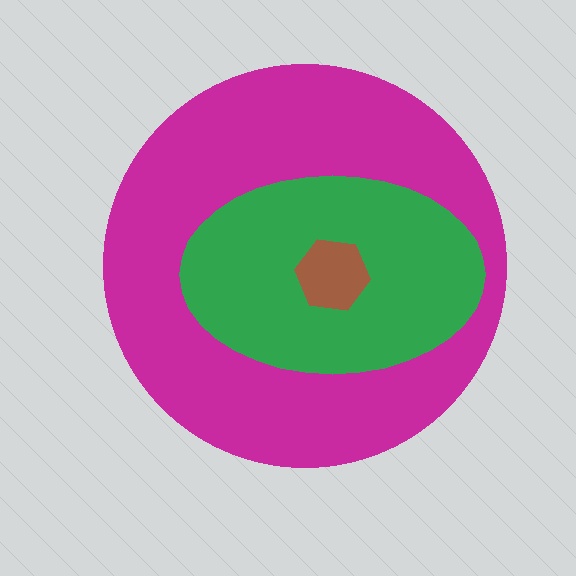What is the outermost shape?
The magenta circle.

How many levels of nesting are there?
3.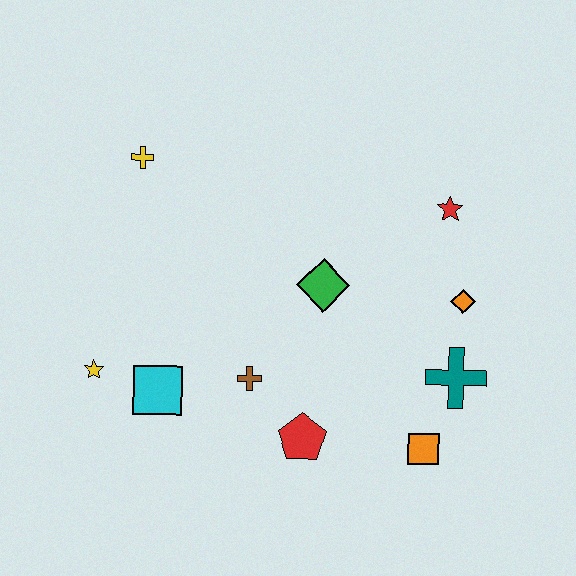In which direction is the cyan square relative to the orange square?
The cyan square is to the left of the orange square.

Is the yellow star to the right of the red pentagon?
No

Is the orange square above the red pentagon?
No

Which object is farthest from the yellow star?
The red star is farthest from the yellow star.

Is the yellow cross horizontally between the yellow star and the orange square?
Yes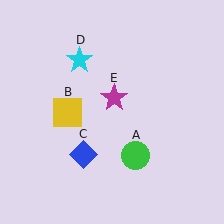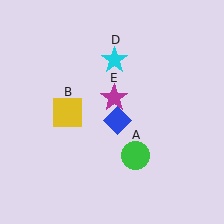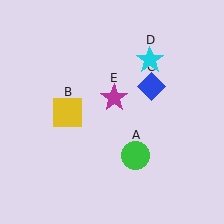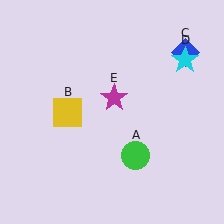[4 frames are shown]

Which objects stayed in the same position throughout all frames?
Green circle (object A) and yellow square (object B) and magenta star (object E) remained stationary.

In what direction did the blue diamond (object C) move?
The blue diamond (object C) moved up and to the right.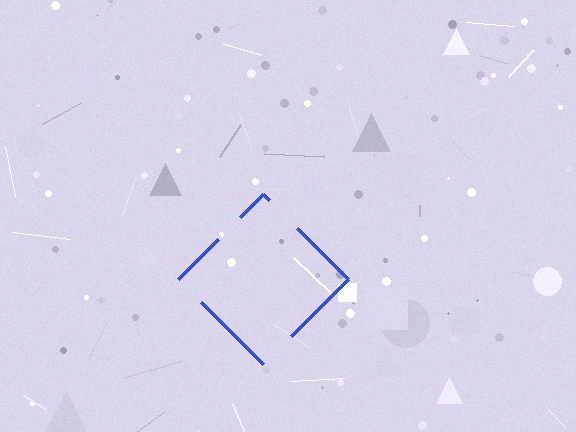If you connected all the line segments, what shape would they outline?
They would outline a diamond.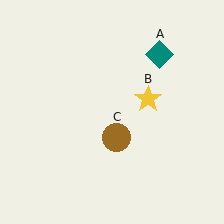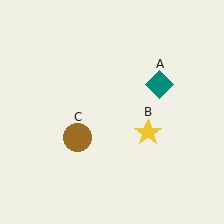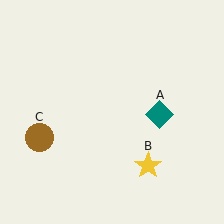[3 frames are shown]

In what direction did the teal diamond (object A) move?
The teal diamond (object A) moved down.